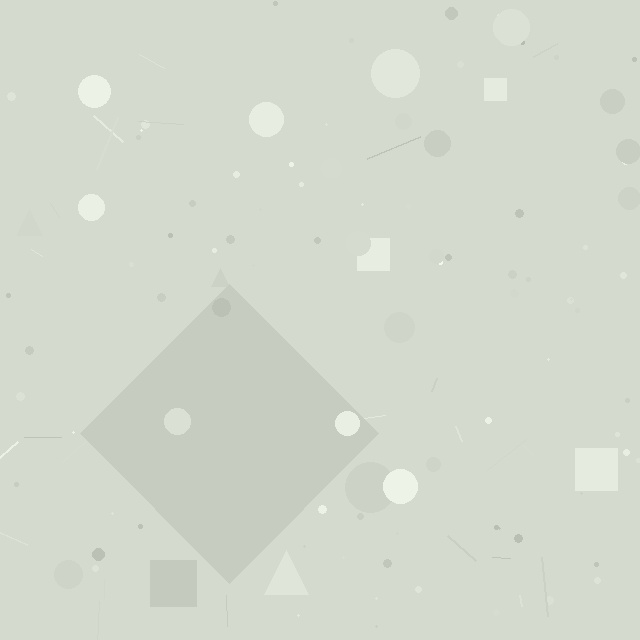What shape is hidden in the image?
A diamond is hidden in the image.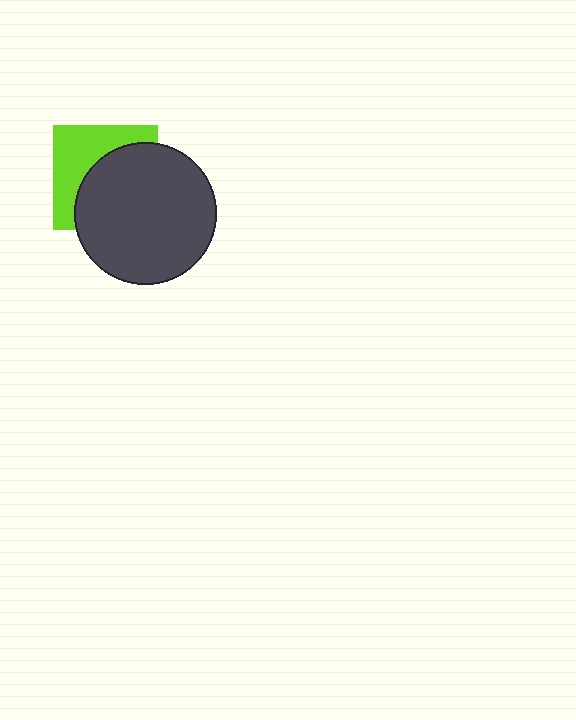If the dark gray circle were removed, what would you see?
You would see the complete lime square.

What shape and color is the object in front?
The object in front is a dark gray circle.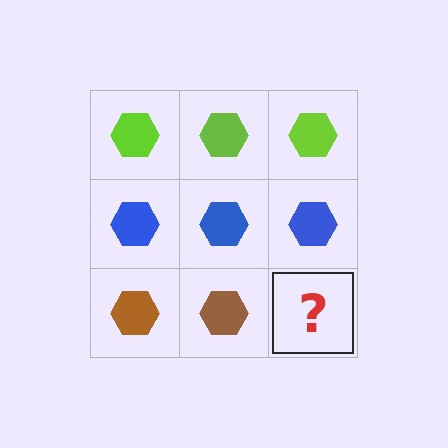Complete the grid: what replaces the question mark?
The question mark should be replaced with a brown hexagon.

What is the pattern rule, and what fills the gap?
The rule is that each row has a consistent color. The gap should be filled with a brown hexagon.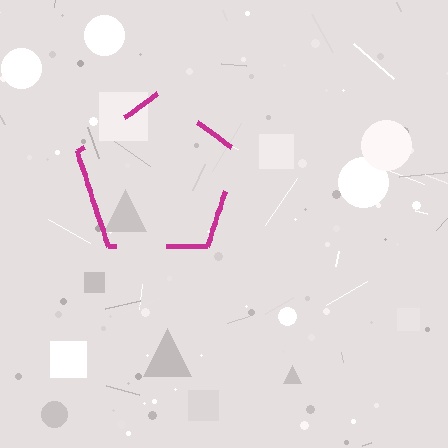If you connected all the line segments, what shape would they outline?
They would outline a pentagon.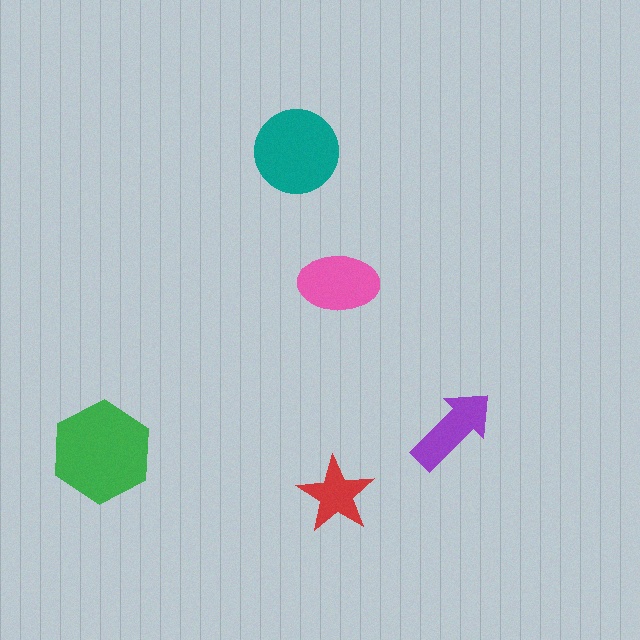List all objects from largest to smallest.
The green hexagon, the teal circle, the pink ellipse, the purple arrow, the red star.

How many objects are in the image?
There are 5 objects in the image.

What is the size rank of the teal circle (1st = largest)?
2nd.